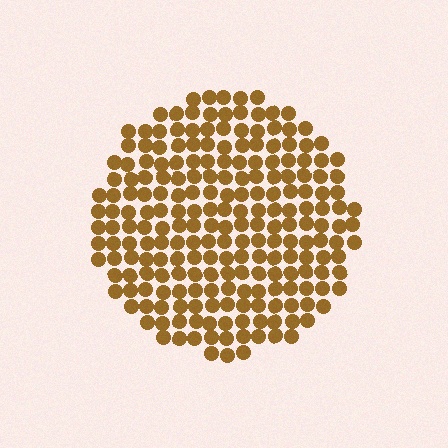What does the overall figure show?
The overall figure shows a circle.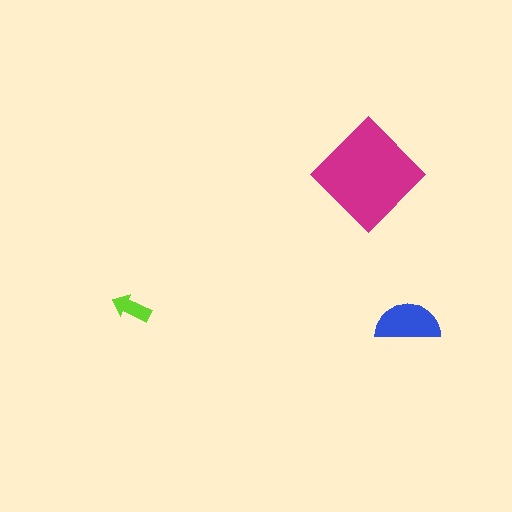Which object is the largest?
The magenta diamond.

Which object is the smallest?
The lime arrow.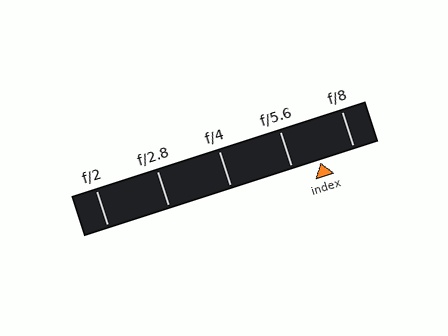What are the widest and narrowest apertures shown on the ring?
The widest aperture shown is f/2 and the narrowest is f/8.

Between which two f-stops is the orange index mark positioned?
The index mark is between f/5.6 and f/8.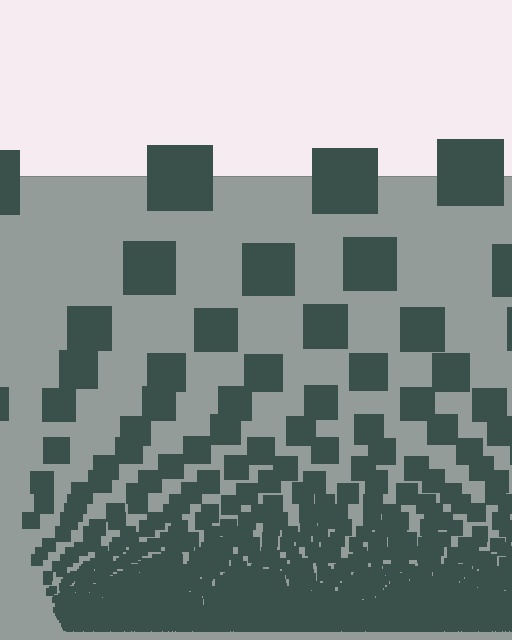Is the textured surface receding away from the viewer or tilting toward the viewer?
The surface appears to tilt toward the viewer. Texture elements get larger and sparser toward the top.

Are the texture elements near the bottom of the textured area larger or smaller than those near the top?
Smaller. The gradient is inverted — elements near the bottom are smaller and denser.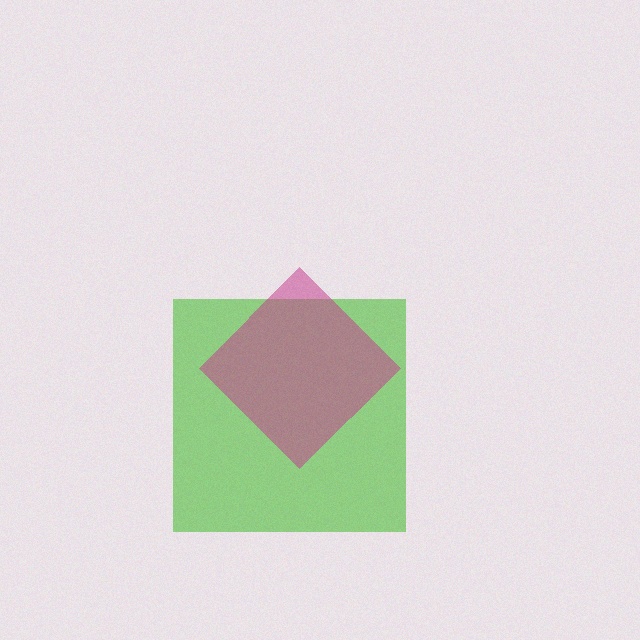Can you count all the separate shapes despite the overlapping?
Yes, there are 2 separate shapes.